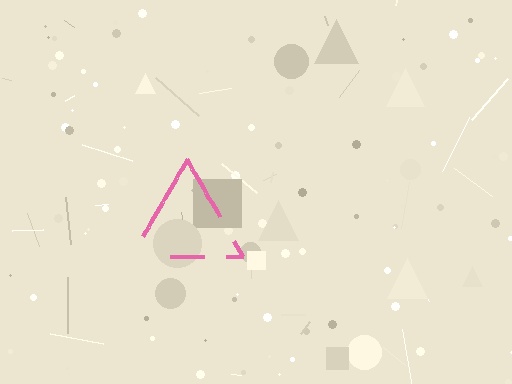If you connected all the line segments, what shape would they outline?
They would outline a triangle.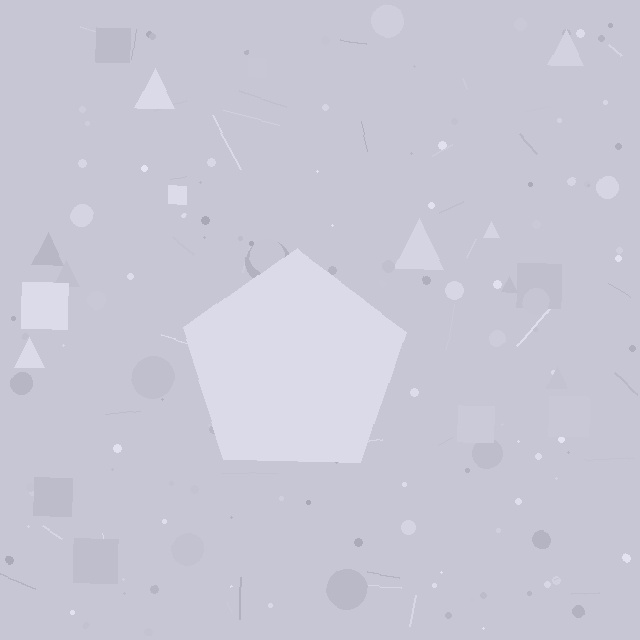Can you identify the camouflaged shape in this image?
The camouflaged shape is a pentagon.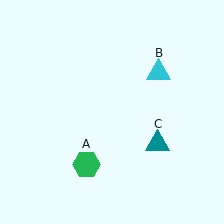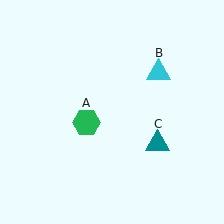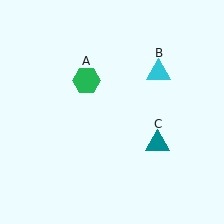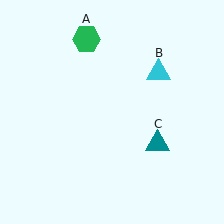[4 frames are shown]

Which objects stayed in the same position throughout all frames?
Cyan triangle (object B) and teal triangle (object C) remained stationary.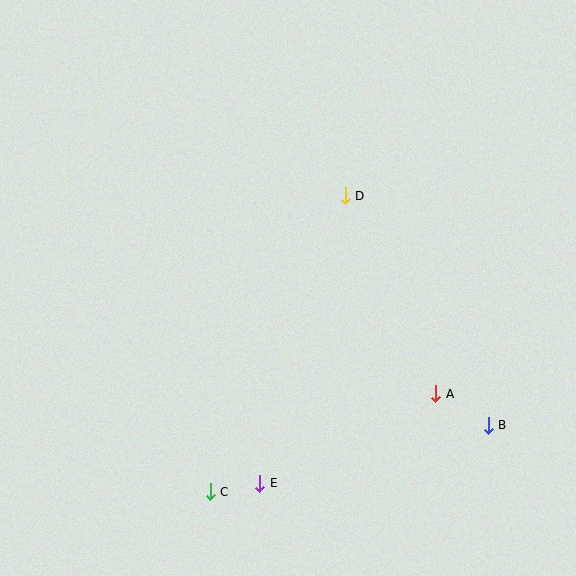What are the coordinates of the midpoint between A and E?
The midpoint between A and E is at (348, 439).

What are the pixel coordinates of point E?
Point E is at (260, 483).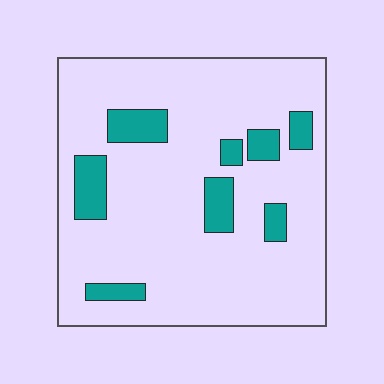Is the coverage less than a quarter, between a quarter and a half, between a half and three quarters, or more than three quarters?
Less than a quarter.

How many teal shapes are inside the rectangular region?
8.